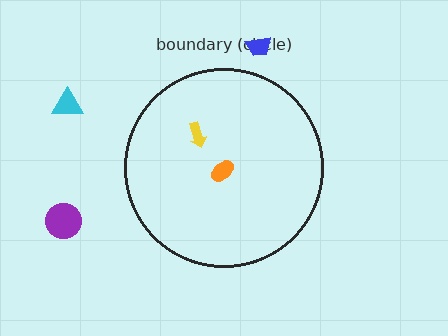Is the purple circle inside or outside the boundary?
Outside.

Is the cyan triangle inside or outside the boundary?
Outside.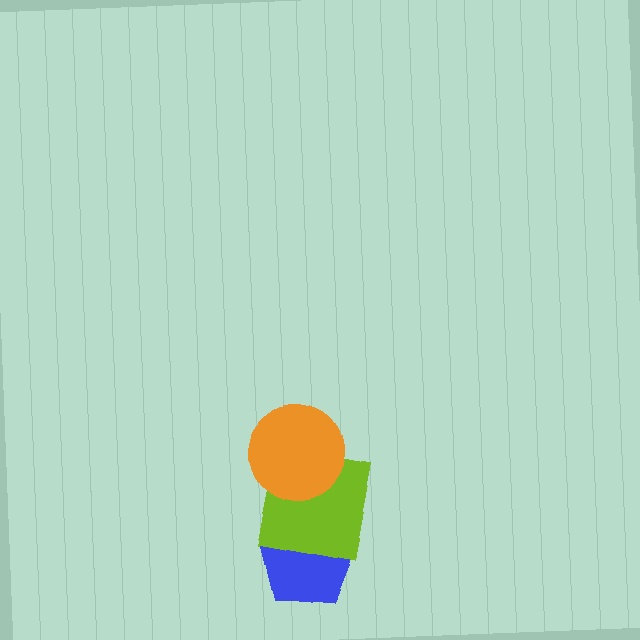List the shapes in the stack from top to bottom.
From top to bottom: the orange circle, the lime square, the blue pentagon.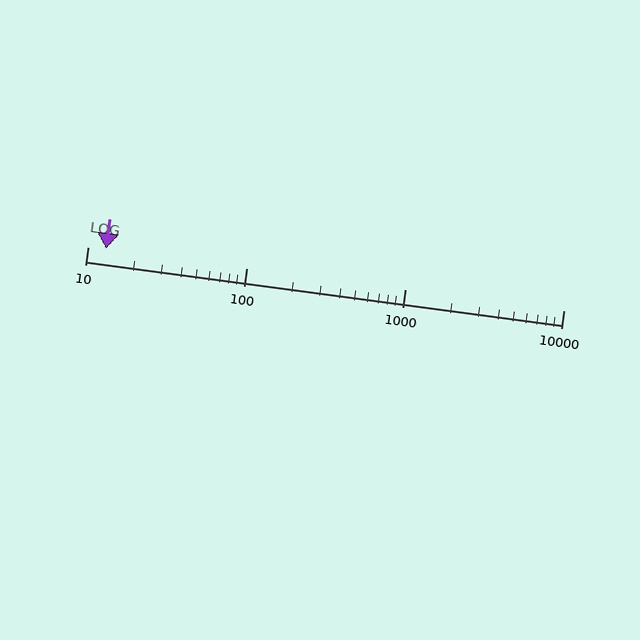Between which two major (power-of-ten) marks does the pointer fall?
The pointer is between 10 and 100.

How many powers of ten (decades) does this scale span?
The scale spans 3 decades, from 10 to 10000.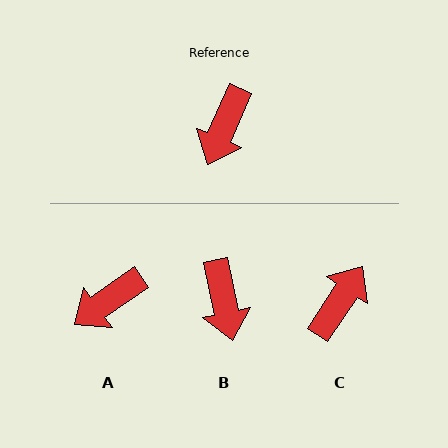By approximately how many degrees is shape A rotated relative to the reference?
Approximately 31 degrees clockwise.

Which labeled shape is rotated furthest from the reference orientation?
C, about 170 degrees away.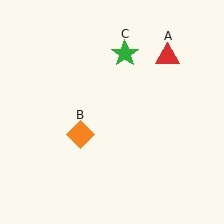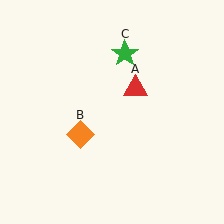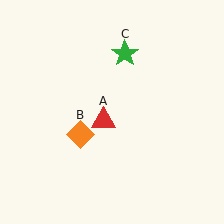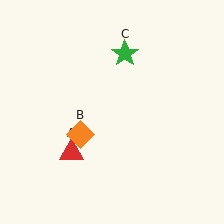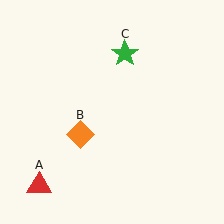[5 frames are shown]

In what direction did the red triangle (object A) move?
The red triangle (object A) moved down and to the left.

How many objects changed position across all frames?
1 object changed position: red triangle (object A).